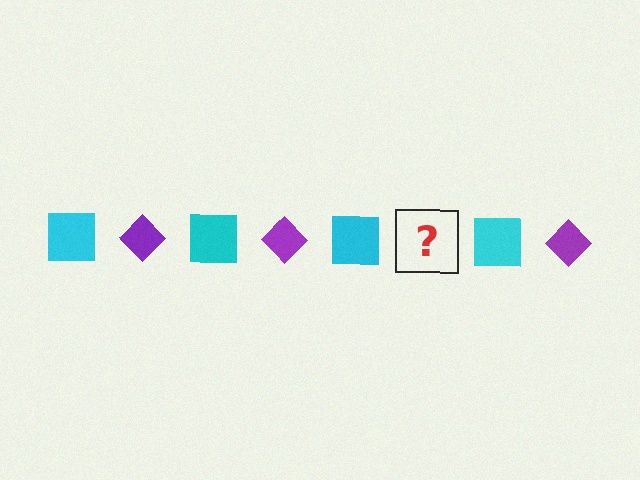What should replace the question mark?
The question mark should be replaced with a purple diamond.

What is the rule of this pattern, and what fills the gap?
The rule is that the pattern alternates between cyan square and purple diamond. The gap should be filled with a purple diamond.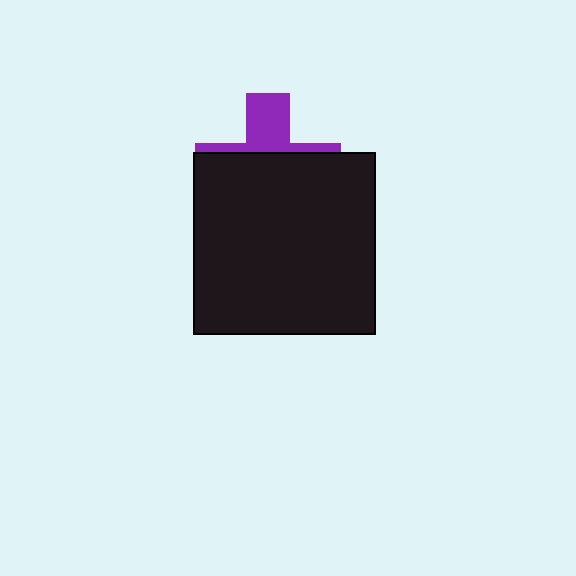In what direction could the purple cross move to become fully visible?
The purple cross could move up. That would shift it out from behind the black square entirely.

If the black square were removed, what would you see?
You would see the complete purple cross.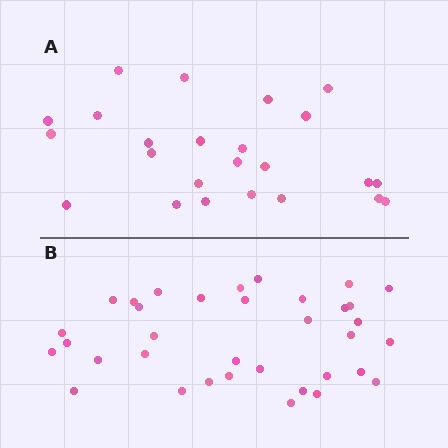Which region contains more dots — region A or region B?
Region B (the bottom region) has more dots.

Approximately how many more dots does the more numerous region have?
Region B has roughly 12 or so more dots than region A.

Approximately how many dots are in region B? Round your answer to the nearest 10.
About 40 dots. (The exact count is 35, which rounds to 40.)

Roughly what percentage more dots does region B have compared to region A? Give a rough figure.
About 45% more.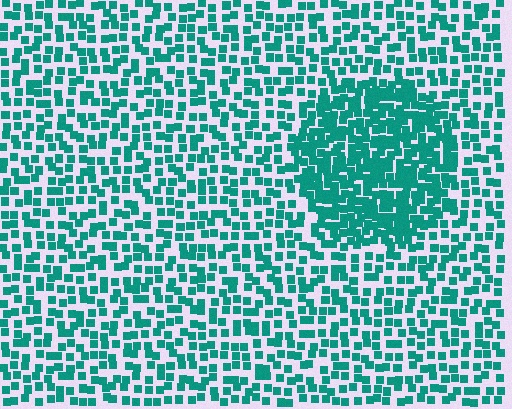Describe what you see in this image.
The image contains small teal elements arranged at two different densities. A circle-shaped region is visible where the elements are more densely packed than the surrounding area.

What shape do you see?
I see a circle.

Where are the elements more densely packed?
The elements are more densely packed inside the circle boundary.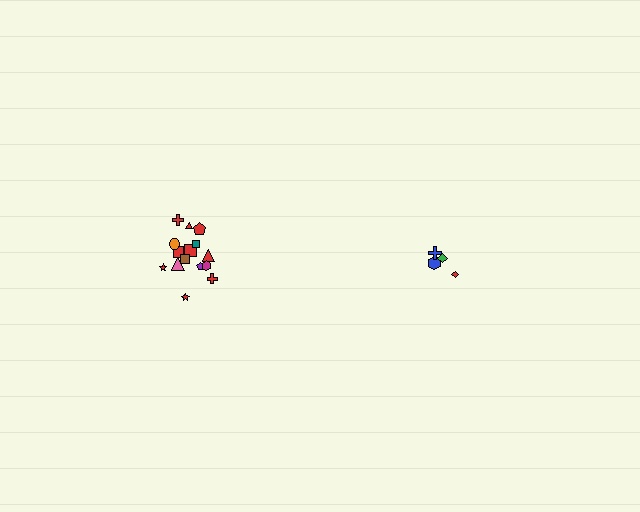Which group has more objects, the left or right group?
The left group.